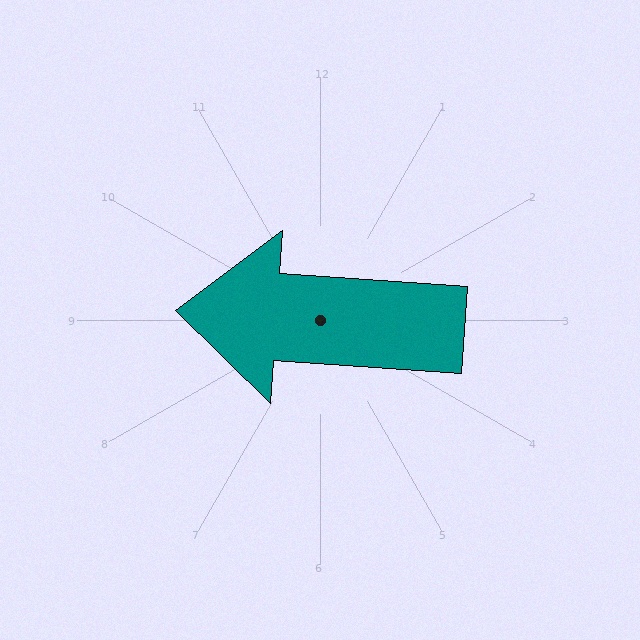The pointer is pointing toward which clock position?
Roughly 9 o'clock.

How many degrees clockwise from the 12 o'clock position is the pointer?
Approximately 274 degrees.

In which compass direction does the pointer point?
West.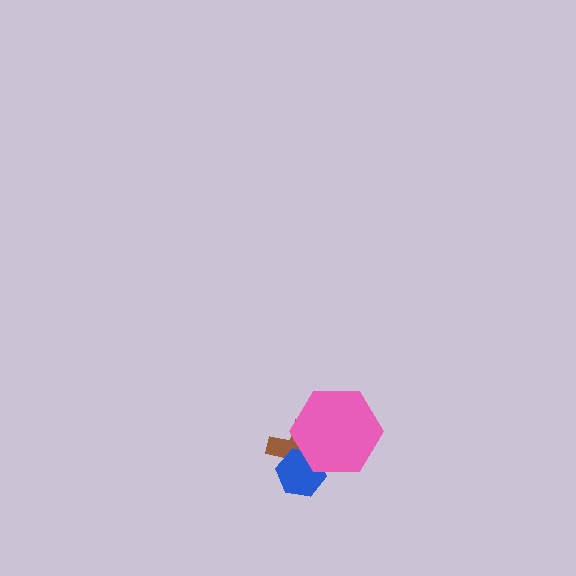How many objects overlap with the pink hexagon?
2 objects overlap with the pink hexagon.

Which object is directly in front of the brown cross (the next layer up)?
The blue hexagon is directly in front of the brown cross.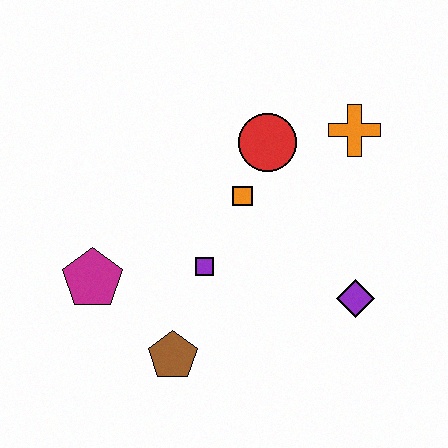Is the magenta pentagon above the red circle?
No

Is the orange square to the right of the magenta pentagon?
Yes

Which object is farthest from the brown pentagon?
The orange cross is farthest from the brown pentagon.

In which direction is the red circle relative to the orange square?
The red circle is above the orange square.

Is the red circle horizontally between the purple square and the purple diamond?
Yes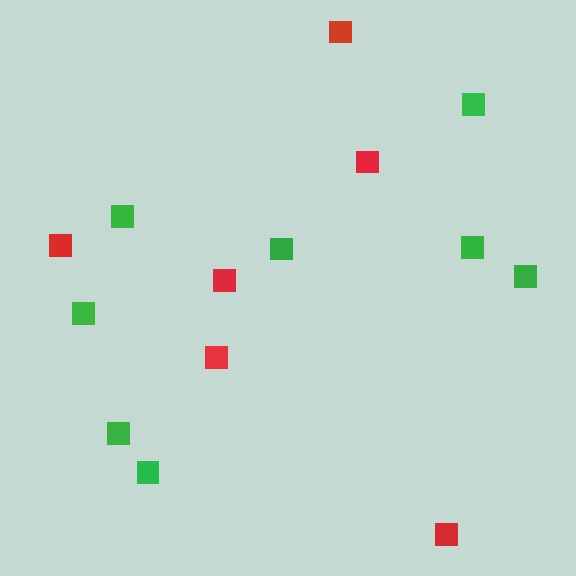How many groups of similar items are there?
There are 2 groups: one group of green squares (8) and one group of red squares (6).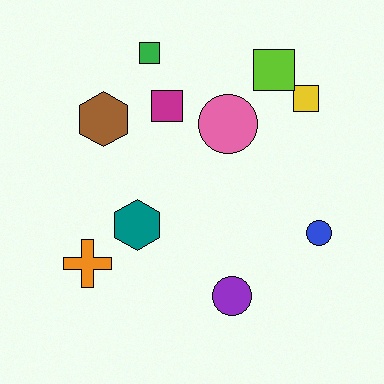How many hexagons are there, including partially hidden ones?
There are 2 hexagons.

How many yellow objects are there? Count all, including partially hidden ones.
There is 1 yellow object.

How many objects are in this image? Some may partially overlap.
There are 10 objects.